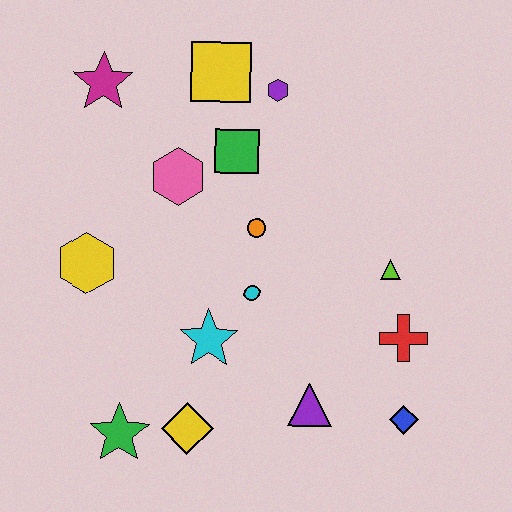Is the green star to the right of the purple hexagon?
No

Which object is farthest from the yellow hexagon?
The blue diamond is farthest from the yellow hexagon.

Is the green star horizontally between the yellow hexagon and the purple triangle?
Yes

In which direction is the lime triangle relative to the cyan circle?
The lime triangle is to the right of the cyan circle.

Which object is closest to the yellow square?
The purple hexagon is closest to the yellow square.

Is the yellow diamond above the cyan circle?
No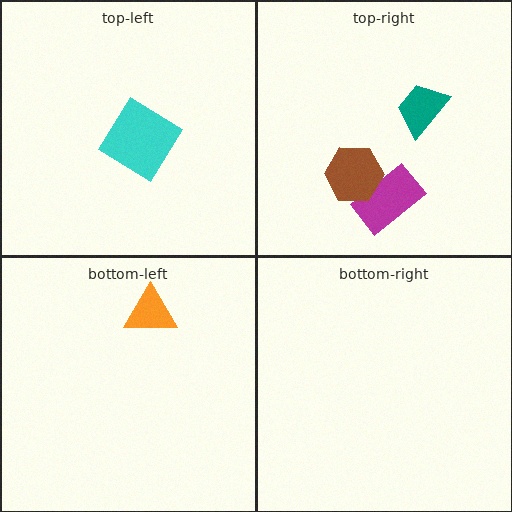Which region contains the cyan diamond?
The top-left region.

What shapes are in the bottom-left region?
The orange triangle.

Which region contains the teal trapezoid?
The top-right region.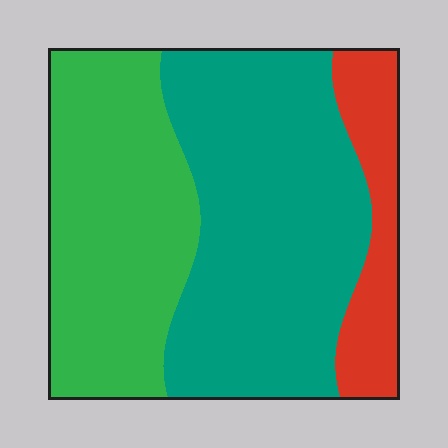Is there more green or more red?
Green.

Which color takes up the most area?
Teal, at roughly 50%.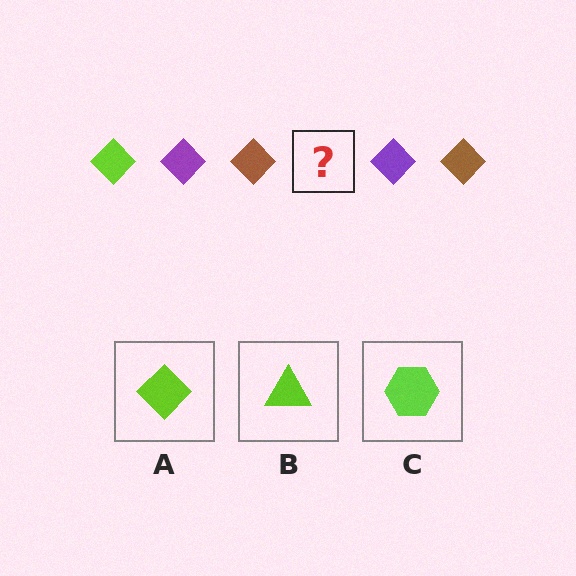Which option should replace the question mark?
Option A.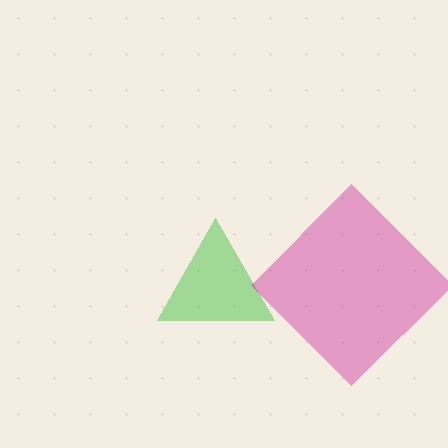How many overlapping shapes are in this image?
There are 2 overlapping shapes in the image.